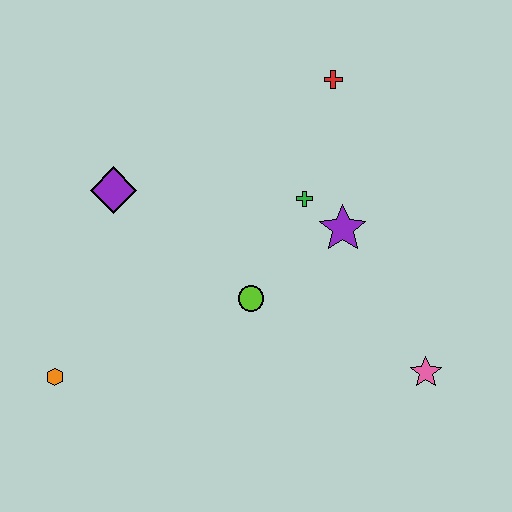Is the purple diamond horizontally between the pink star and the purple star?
No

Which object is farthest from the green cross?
The orange hexagon is farthest from the green cross.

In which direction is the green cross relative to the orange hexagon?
The green cross is to the right of the orange hexagon.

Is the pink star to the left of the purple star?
No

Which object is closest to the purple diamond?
The lime circle is closest to the purple diamond.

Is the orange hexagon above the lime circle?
No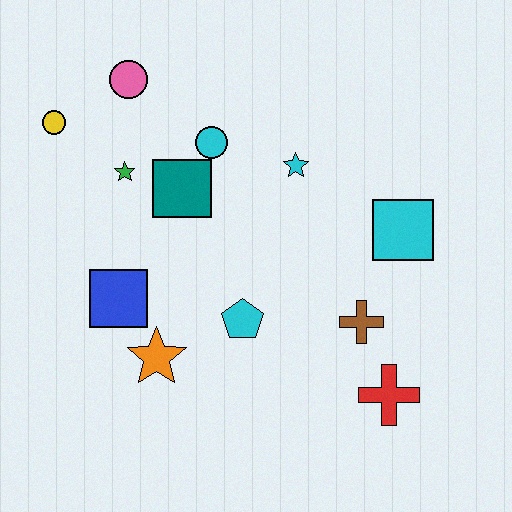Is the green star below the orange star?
No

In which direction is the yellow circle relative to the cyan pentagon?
The yellow circle is above the cyan pentagon.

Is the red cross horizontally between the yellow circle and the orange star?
No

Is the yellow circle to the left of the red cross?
Yes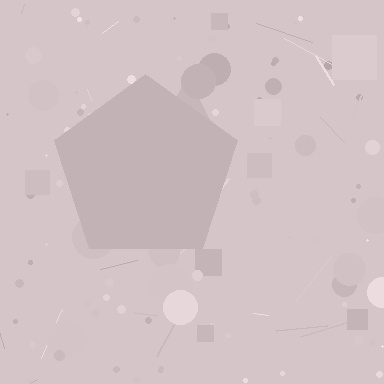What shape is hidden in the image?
A pentagon is hidden in the image.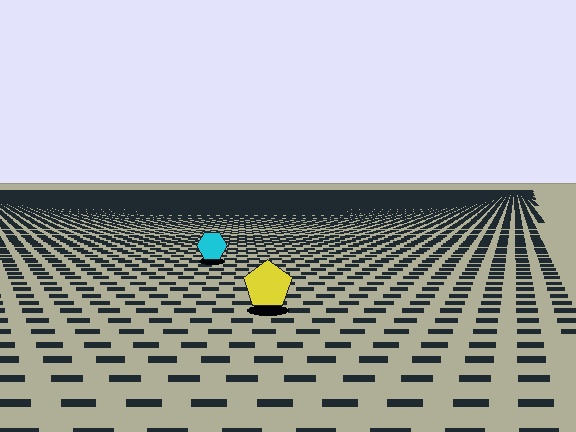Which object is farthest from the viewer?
The cyan hexagon is farthest from the viewer. It appears smaller and the ground texture around it is denser.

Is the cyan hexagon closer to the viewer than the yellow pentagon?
No. The yellow pentagon is closer — you can tell from the texture gradient: the ground texture is coarser near it.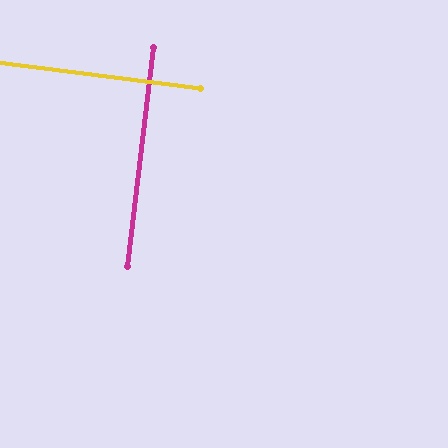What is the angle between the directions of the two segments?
Approximately 90 degrees.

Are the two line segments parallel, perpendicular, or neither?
Perpendicular — they meet at approximately 90°.